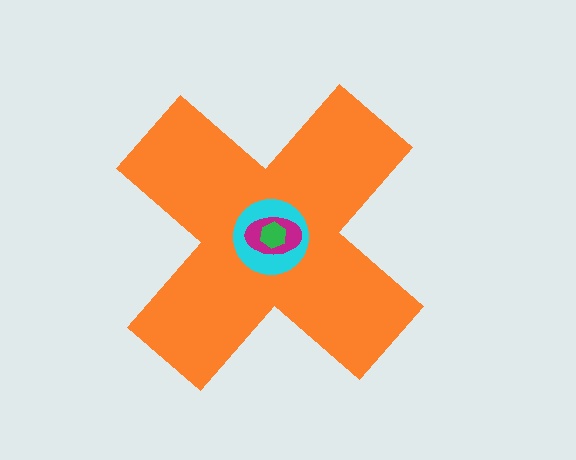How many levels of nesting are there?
4.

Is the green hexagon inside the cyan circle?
Yes.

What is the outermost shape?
The orange cross.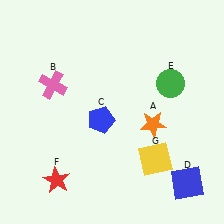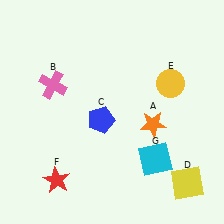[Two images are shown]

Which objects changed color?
D changed from blue to yellow. E changed from green to yellow. G changed from yellow to cyan.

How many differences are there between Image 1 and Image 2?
There are 3 differences between the two images.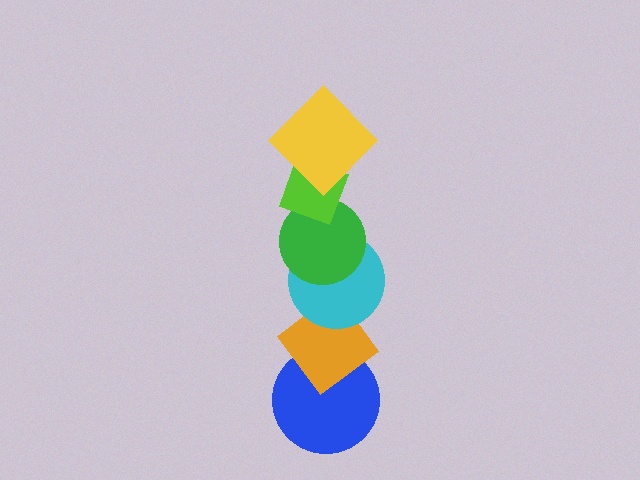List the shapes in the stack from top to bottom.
From top to bottom: the yellow diamond, the lime diamond, the green circle, the cyan circle, the orange diamond, the blue circle.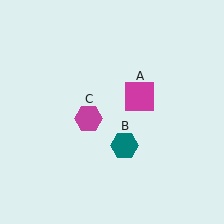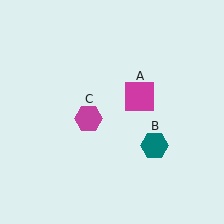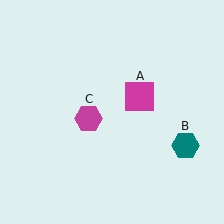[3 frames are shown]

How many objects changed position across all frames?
1 object changed position: teal hexagon (object B).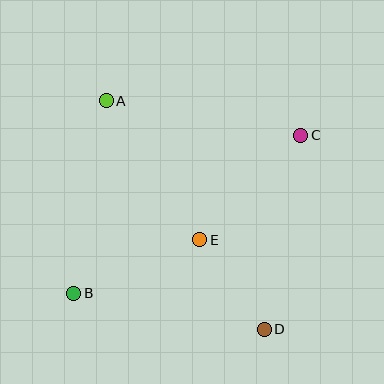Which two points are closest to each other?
Points D and E are closest to each other.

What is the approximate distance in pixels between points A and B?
The distance between A and B is approximately 195 pixels.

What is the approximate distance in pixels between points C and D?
The distance between C and D is approximately 197 pixels.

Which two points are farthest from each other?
Points A and D are farthest from each other.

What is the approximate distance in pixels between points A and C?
The distance between A and C is approximately 197 pixels.